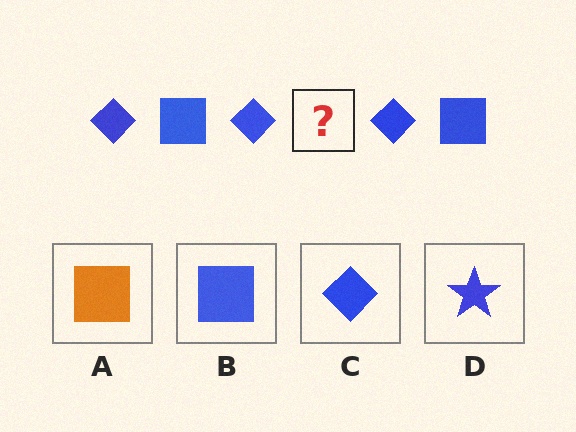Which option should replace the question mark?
Option B.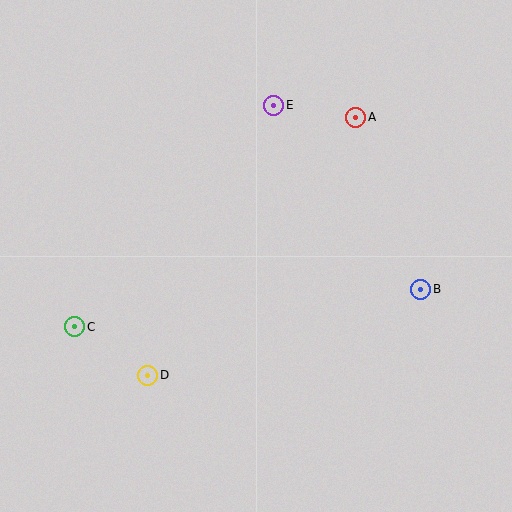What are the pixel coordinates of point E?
Point E is at (274, 105).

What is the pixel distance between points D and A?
The distance between D and A is 331 pixels.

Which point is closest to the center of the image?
Point E at (274, 105) is closest to the center.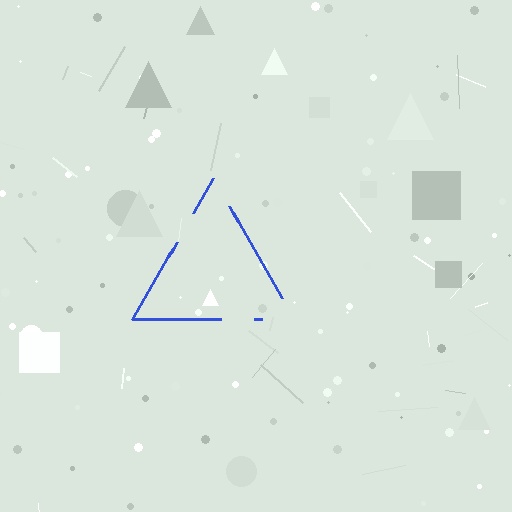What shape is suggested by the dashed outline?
The dashed outline suggests a triangle.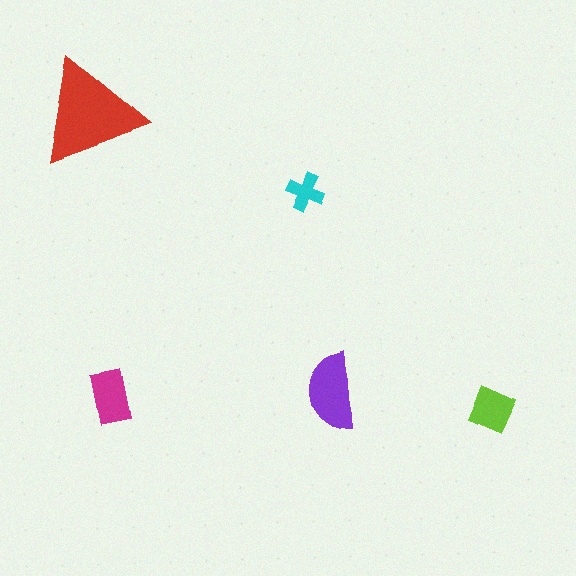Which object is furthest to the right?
The lime square is rightmost.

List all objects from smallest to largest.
The cyan cross, the lime square, the magenta rectangle, the purple semicircle, the red triangle.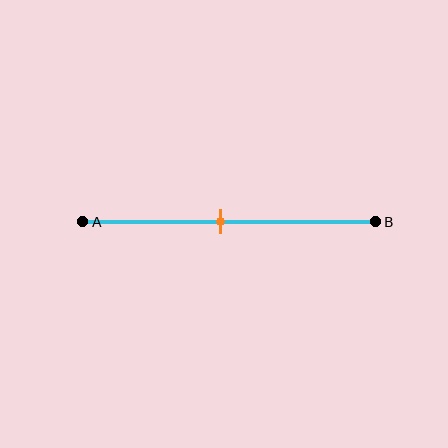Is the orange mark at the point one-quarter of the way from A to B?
No, the mark is at about 45% from A, not at the 25% one-quarter point.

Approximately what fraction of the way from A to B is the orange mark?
The orange mark is approximately 45% of the way from A to B.